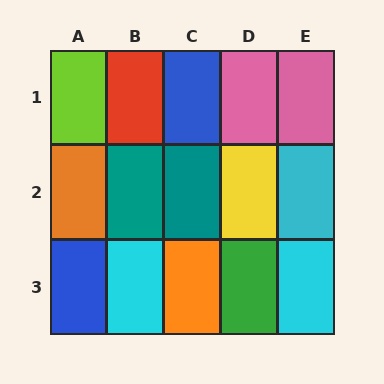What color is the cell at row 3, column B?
Cyan.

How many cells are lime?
1 cell is lime.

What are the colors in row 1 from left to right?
Lime, red, blue, pink, pink.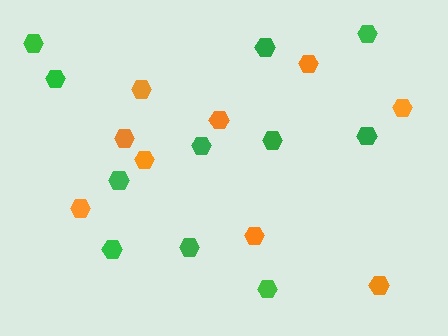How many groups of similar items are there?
There are 2 groups: one group of green hexagons (11) and one group of orange hexagons (9).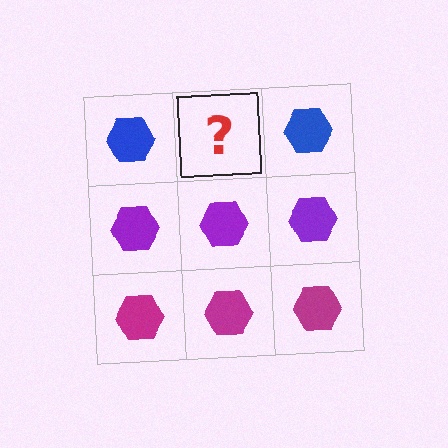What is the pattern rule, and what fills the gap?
The rule is that each row has a consistent color. The gap should be filled with a blue hexagon.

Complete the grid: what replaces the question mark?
The question mark should be replaced with a blue hexagon.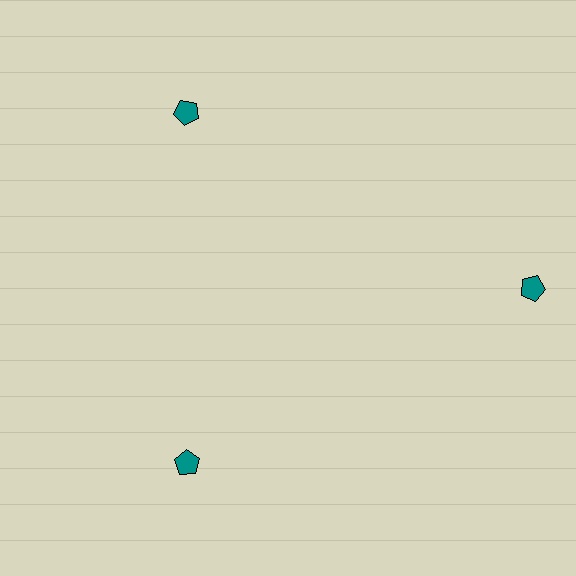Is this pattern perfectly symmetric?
No. The 3 teal pentagons are arranged in a ring, but one element near the 3 o'clock position is pushed outward from the center, breaking the 3-fold rotational symmetry.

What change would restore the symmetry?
The symmetry would be restored by moving it inward, back onto the ring so that all 3 pentagons sit at equal angles and equal distance from the center.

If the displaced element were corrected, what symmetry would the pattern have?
It would have 3-fold rotational symmetry — the pattern would map onto itself every 120 degrees.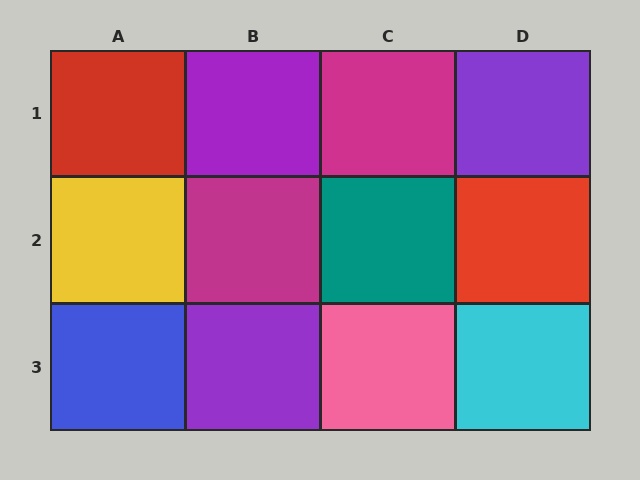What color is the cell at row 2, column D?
Red.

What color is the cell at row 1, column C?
Magenta.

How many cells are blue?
1 cell is blue.